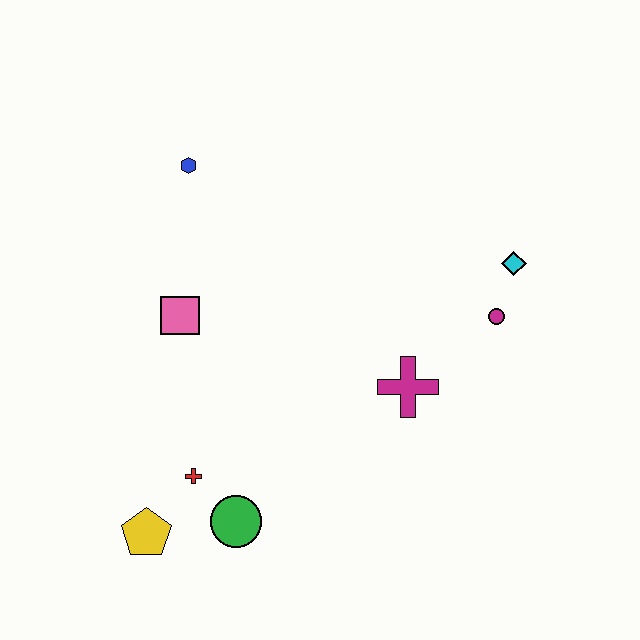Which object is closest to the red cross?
The green circle is closest to the red cross.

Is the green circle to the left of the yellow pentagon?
No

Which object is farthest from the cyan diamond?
The yellow pentagon is farthest from the cyan diamond.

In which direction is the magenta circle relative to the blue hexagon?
The magenta circle is to the right of the blue hexagon.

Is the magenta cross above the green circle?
Yes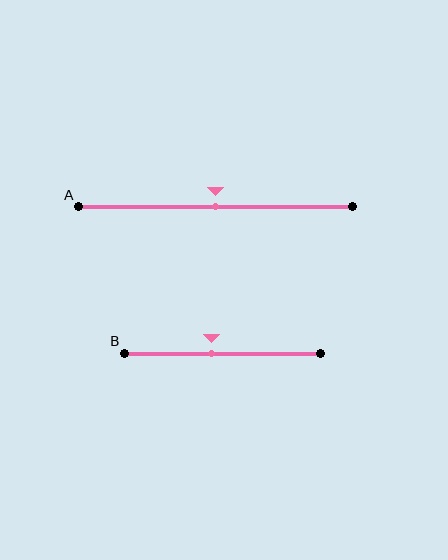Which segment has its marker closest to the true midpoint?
Segment A has its marker closest to the true midpoint.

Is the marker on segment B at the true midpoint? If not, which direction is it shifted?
No, the marker on segment B is shifted to the left by about 6% of the segment length.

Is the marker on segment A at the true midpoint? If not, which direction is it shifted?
Yes, the marker on segment A is at the true midpoint.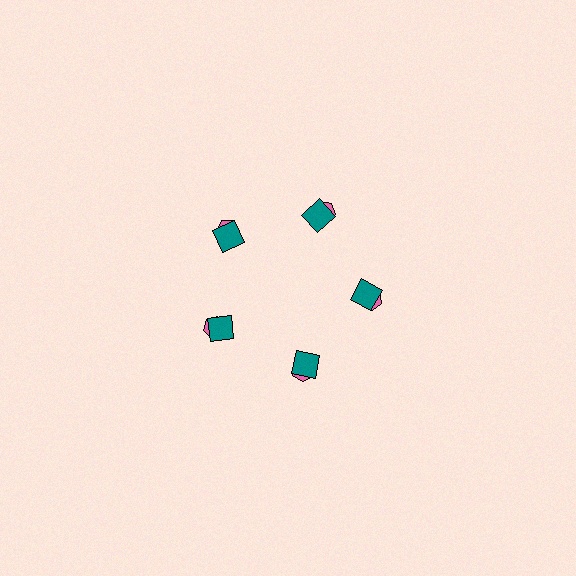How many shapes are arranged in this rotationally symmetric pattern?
There are 10 shapes, arranged in 5 groups of 2.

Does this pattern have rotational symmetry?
Yes, this pattern has 5-fold rotational symmetry. It looks the same after rotating 72 degrees around the center.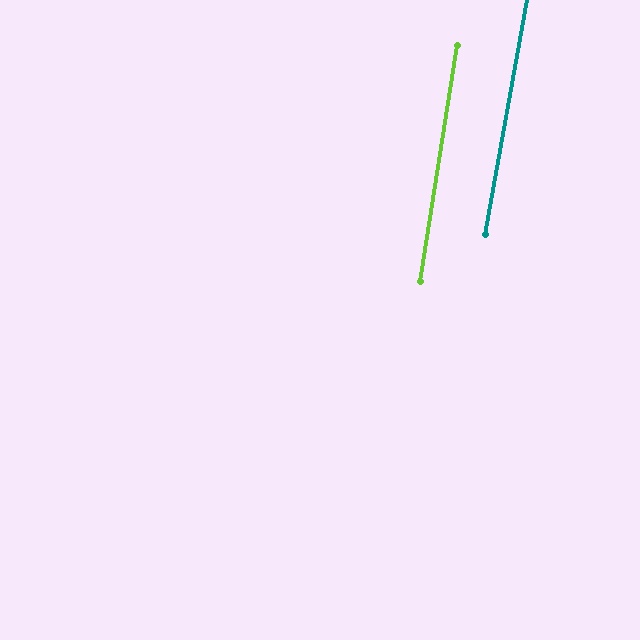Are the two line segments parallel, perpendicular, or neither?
Parallel — their directions differ by only 1.3°.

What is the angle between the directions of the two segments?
Approximately 1 degree.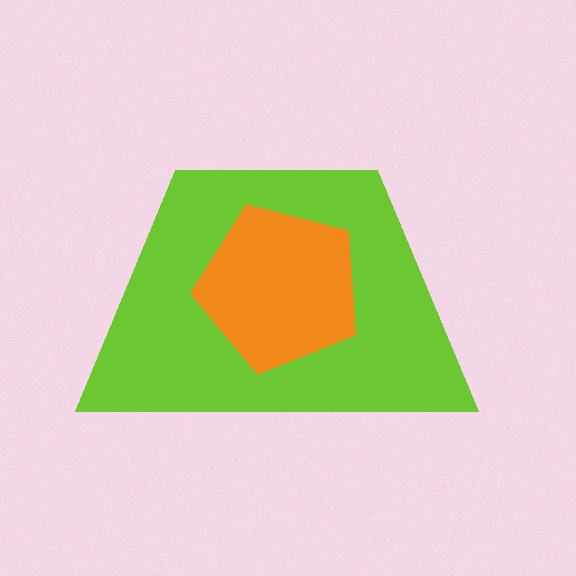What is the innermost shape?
The orange pentagon.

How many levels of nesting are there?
2.